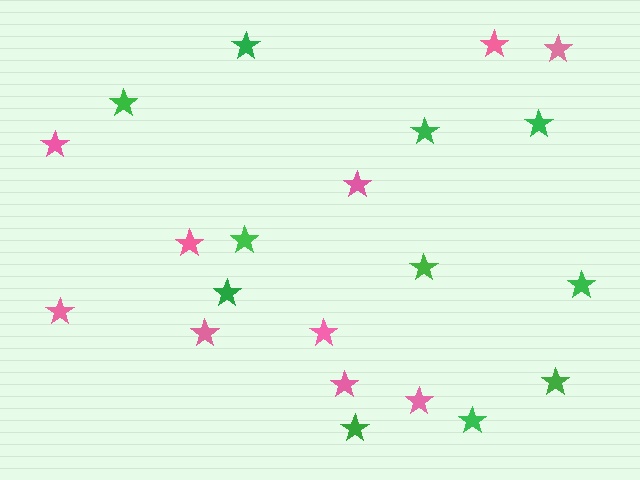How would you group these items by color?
There are 2 groups: one group of pink stars (10) and one group of green stars (11).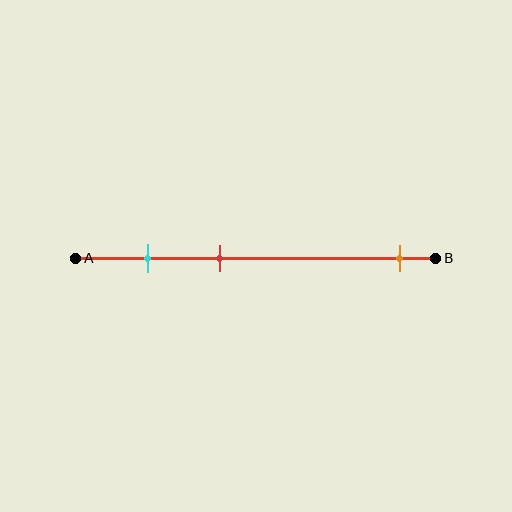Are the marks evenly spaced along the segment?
No, the marks are not evenly spaced.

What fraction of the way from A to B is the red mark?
The red mark is approximately 40% (0.4) of the way from A to B.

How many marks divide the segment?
There are 3 marks dividing the segment.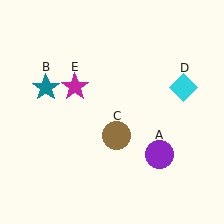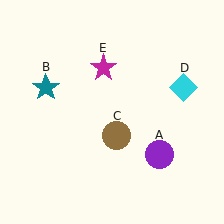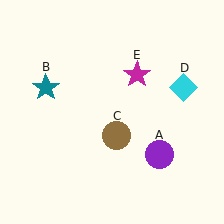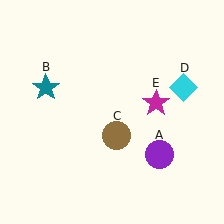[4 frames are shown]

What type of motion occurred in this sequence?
The magenta star (object E) rotated clockwise around the center of the scene.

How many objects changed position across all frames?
1 object changed position: magenta star (object E).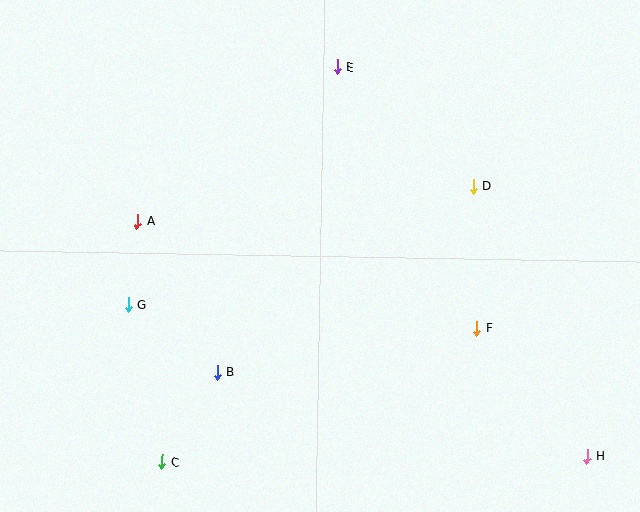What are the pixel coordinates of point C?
Point C is at (162, 462).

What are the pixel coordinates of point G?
Point G is at (128, 305).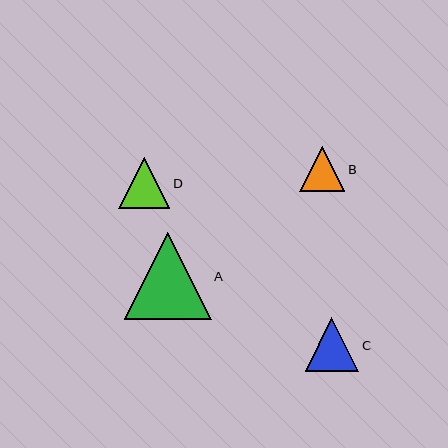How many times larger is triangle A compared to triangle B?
Triangle A is approximately 1.9 times the size of triangle B.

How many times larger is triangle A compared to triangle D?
Triangle A is approximately 1.7 times the size of triangle D.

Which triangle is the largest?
Triangle A is the largest with a size of approximately 87 pixels.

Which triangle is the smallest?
Triangle B is the smallest with a size of approximately 45 pixels.